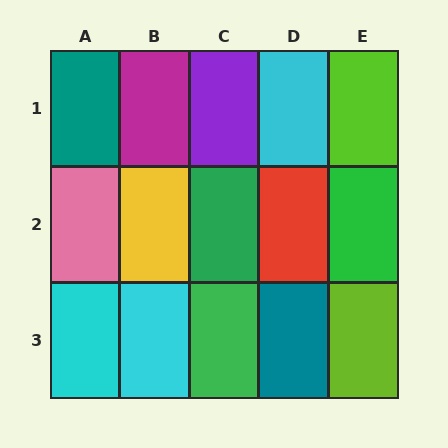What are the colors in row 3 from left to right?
Cyan, cyan, green, teal, lime.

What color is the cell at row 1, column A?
Teal.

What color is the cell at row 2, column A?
Pink.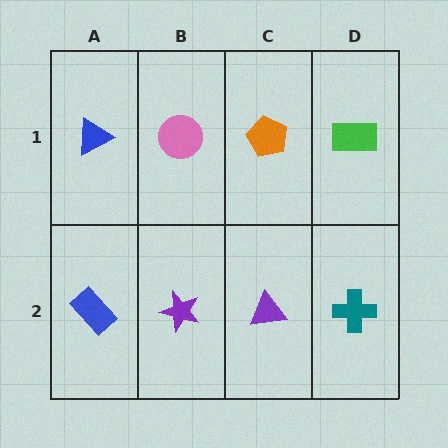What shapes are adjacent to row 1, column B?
A purple star (row 2, column B), a blue triangle (row 1, column A), an orange pentagon (row 1, column C).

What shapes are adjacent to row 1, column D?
A teal cross (row 2, column D), an orange pentagon (row 1, column C).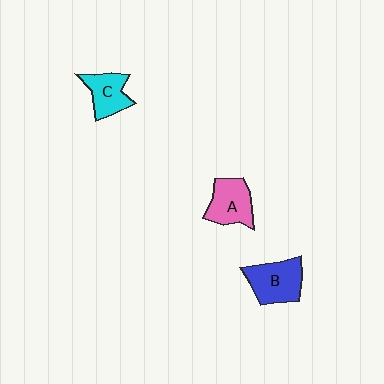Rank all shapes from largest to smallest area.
From largest to smallest: B (blue), A (pink), C (cyan).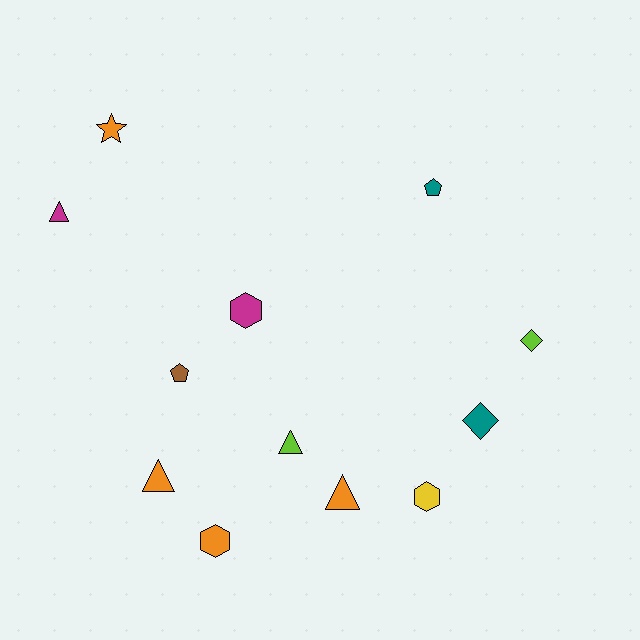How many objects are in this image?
There are 12 objects.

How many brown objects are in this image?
There is 1 brown object.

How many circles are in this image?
There are no circles.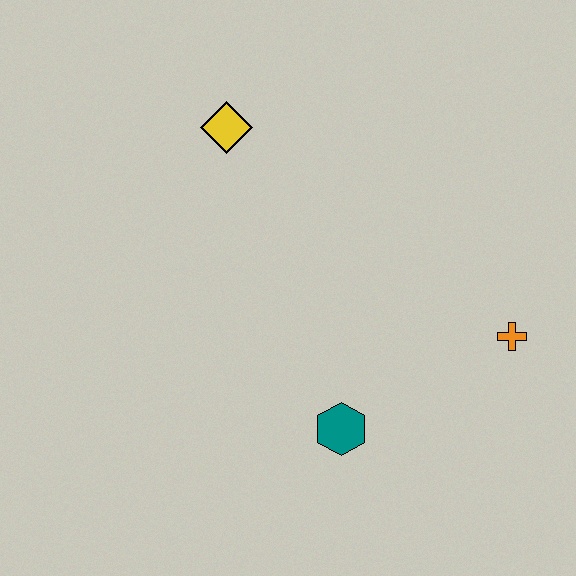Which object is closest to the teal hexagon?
The orange cross is closest to the teal hexagon.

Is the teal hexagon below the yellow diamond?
Yes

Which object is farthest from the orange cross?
The yellow diamond is farthest from the orange cross.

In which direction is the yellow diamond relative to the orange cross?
The yellow diamond is to the left of the orange cross.